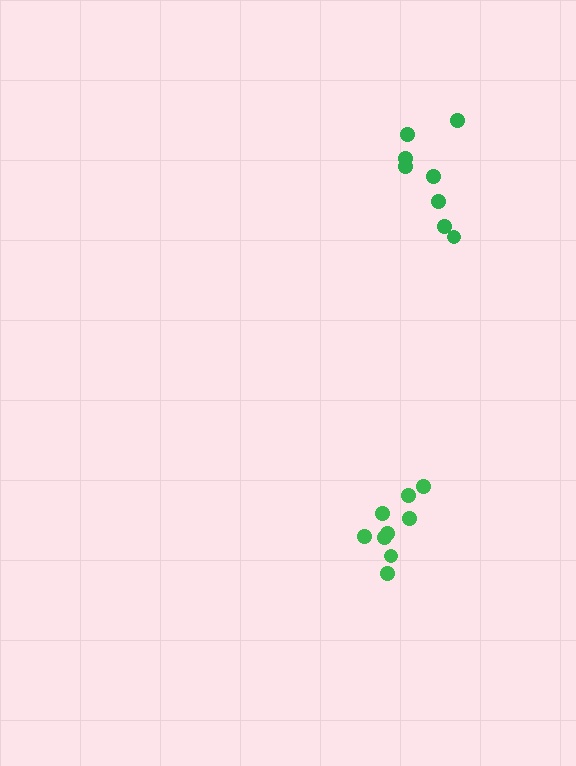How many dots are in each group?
Group 1: 8 dots, Group 2: 9 dots (17 total).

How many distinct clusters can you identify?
There are 2 distinct clusters.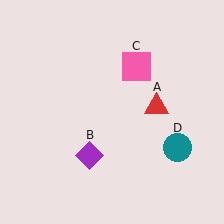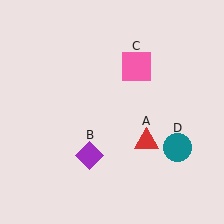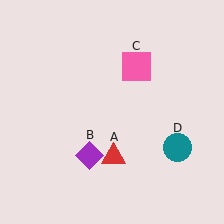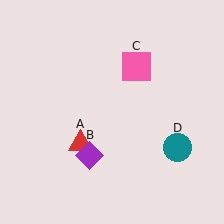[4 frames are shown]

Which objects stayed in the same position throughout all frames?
Purple diamond (object B) and pink square (object C) and teal circle (object D) remained stationary.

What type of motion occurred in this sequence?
The red triangle (object A) rotated clockwise around the center of the scene.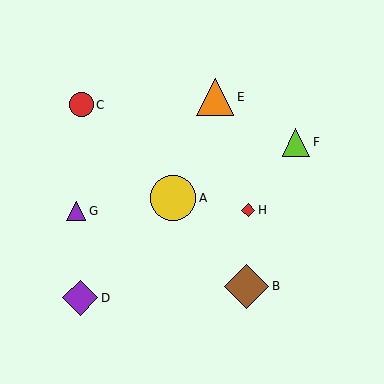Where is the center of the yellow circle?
The center of the yellow circle is at (173, 198).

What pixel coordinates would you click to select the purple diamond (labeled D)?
Click at (80, 298) to select the purple diamond D.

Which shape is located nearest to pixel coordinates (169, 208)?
The yellow circle (labeled A) at (173, 198) is nearest to that location.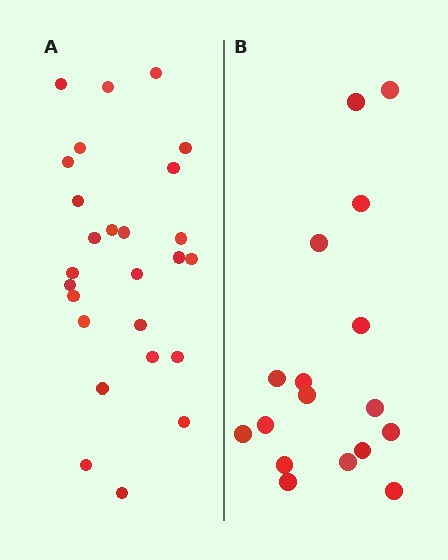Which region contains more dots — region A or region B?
Region A (the left region) has more dots.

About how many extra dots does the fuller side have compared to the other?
Region A has roughly 8 or so more dots than region B.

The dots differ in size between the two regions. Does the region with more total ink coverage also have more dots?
No. Region B has more total ink coverage because its dots are larger, but region A actually contains more individual dots. Total area can be misleading — the number of items is what matters here.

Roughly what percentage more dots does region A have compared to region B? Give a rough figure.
About 55% more.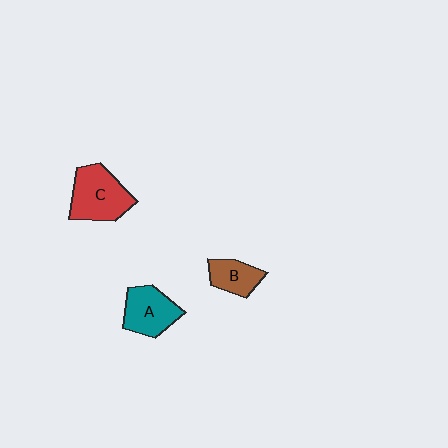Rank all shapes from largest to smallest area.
From largest to smallest: C (red), A (teal), B (brown).